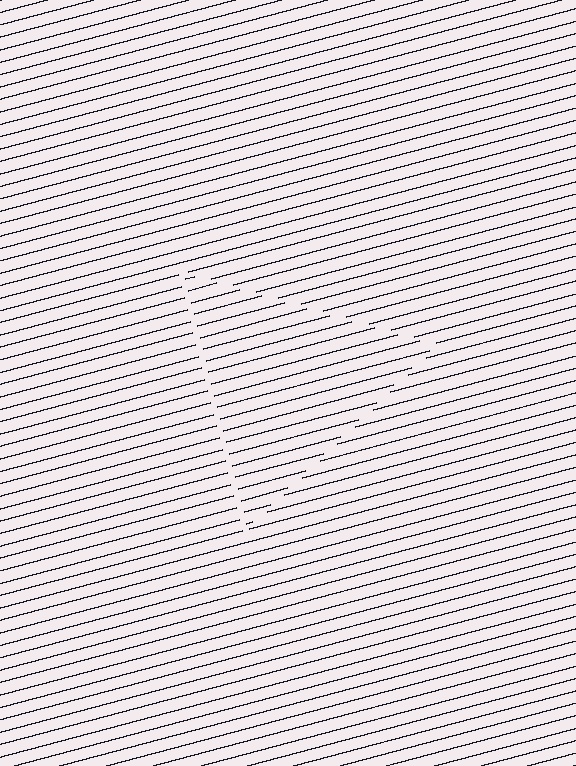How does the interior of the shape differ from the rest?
The interior of the shape contains the same grating, shifted by half a period — the contour is defined by the phase discontinuity where line-ends from the inner and outer gratings abut.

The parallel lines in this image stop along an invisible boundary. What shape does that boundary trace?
An illusory triangle. The interior of the shape contains the same grating, shifted by half a period — the contour is defined by the phase discontinuity where line-ends from the inner and outer gratings abut.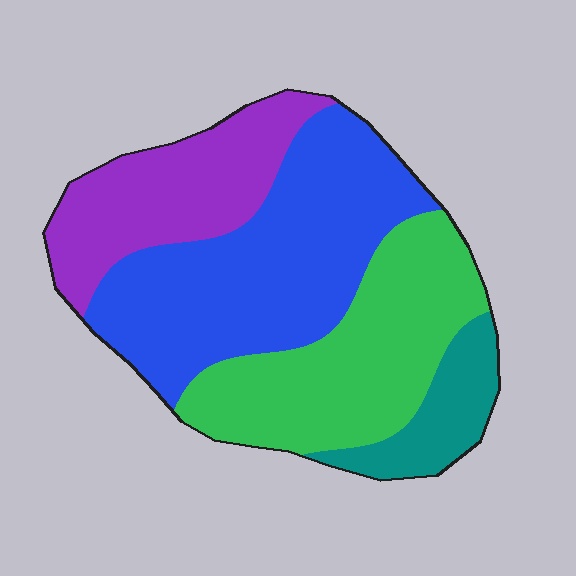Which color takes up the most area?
Blue, at roughly 40%.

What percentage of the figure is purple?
Purple takes up about one fifth (1/5) of the figure.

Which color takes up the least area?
Teal, at roughly 10%.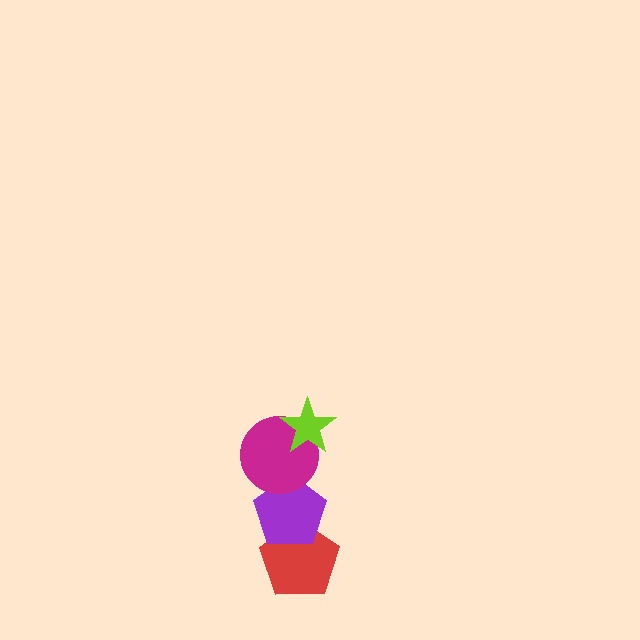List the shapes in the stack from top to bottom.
From top to bottom: the lime star, the magenta circle, the purple pentagon, the red pentagon.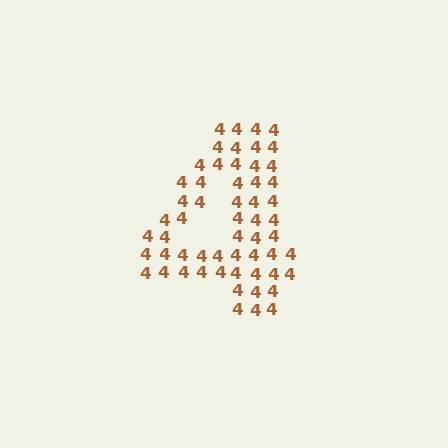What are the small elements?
The small elements are digit 4's.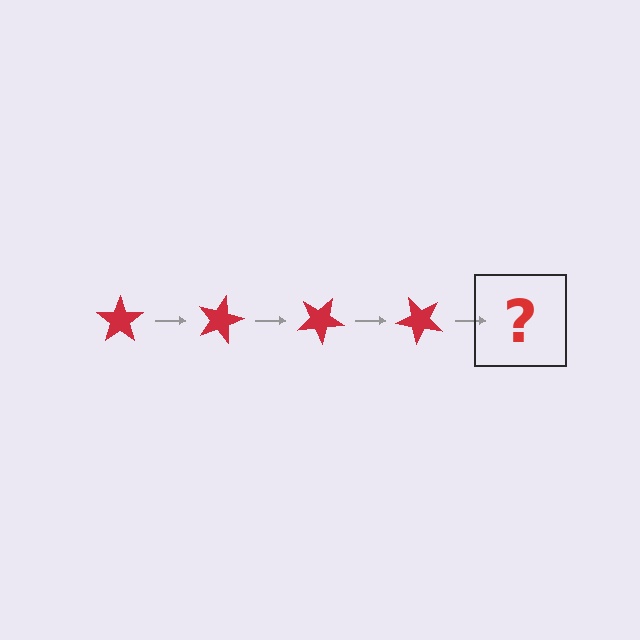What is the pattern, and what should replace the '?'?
The pattern is that the star rotates 15 degrees each step. The '?' should be a red star rotated 60 degrees.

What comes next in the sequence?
The next element should be a red star rotated 60 degrees.